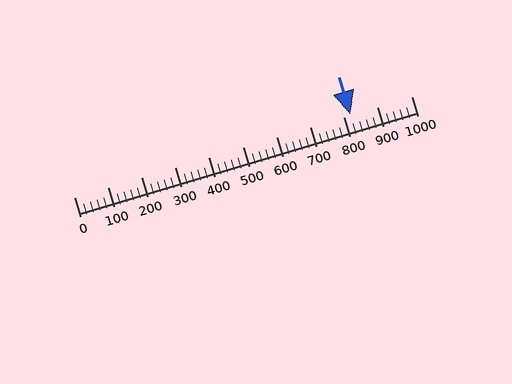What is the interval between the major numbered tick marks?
The major tick marks are spaced 100 units apart.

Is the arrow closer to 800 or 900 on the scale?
The arrow is closer to 800.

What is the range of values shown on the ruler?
The ruler shows values from 0 to 1000.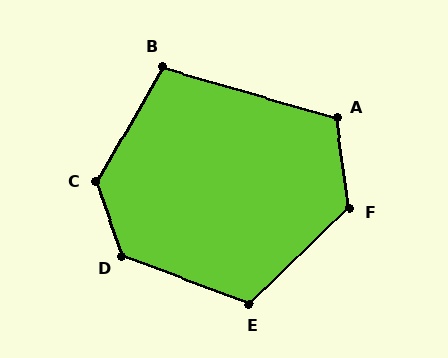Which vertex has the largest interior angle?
C, at approximately 131 degrees.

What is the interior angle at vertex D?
Approximately 130 degrees (obtuse).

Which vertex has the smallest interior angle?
B, at approximately 104 degrees.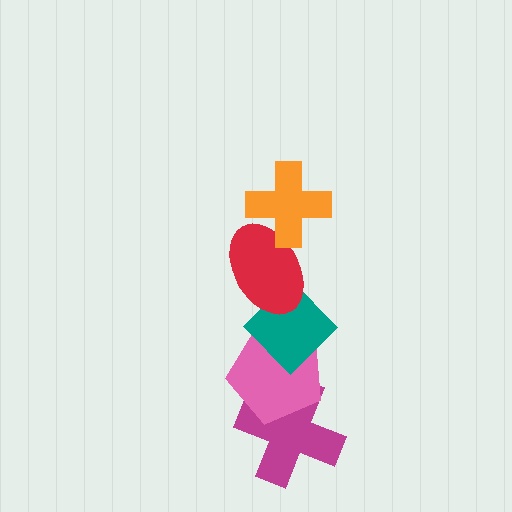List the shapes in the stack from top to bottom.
From top to bottom: the orange cross, the red ellipse, the teal diamond, the pink pentagon, the magenta cross.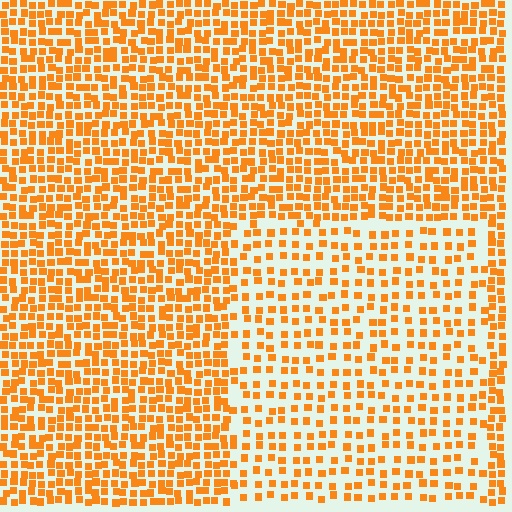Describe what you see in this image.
The image contains small orange elements arranged at two different densities. A rectangle-shaped region is visible where the elements are less densely packed than the surrounding area.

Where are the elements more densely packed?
The elements are more densely packed outside the rectangle boundary.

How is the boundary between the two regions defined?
The boundary is defined by a change in element density (approximately 1.9x ratio). All elements are the same color, size, and shape.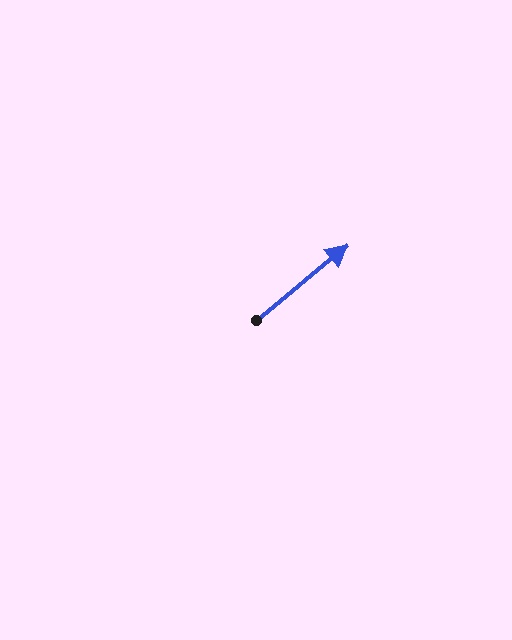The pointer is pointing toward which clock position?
Roughly 2 o'clock.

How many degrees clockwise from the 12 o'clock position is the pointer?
Approximately 51 degrees.